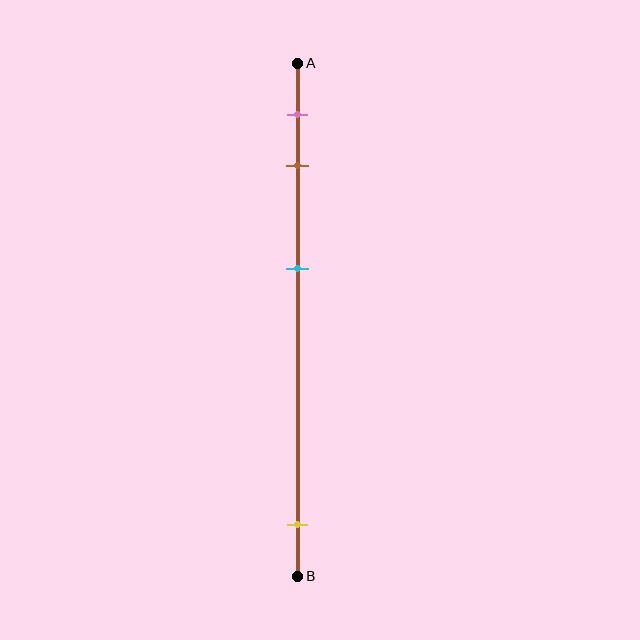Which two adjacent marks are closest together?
The pink and brown marks are the closest adjacent pair.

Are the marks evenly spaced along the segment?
No, the marks are not evenly spaced.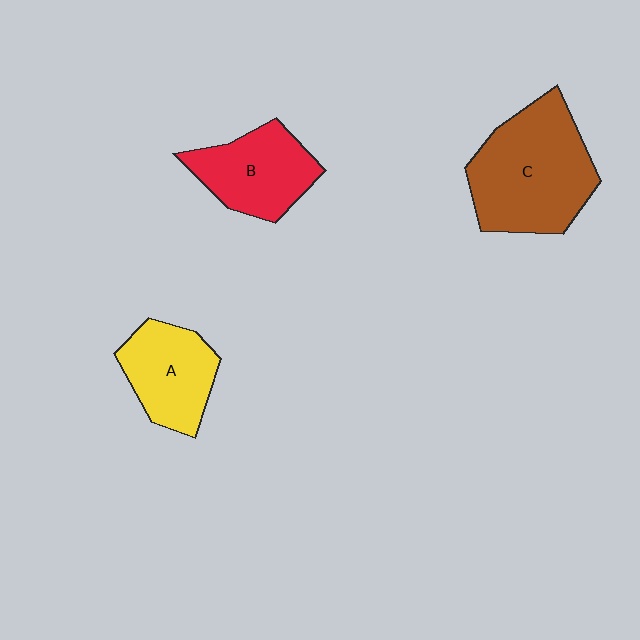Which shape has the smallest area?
Shape A (yellow).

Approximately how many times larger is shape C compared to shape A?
Approximately 1.7 times.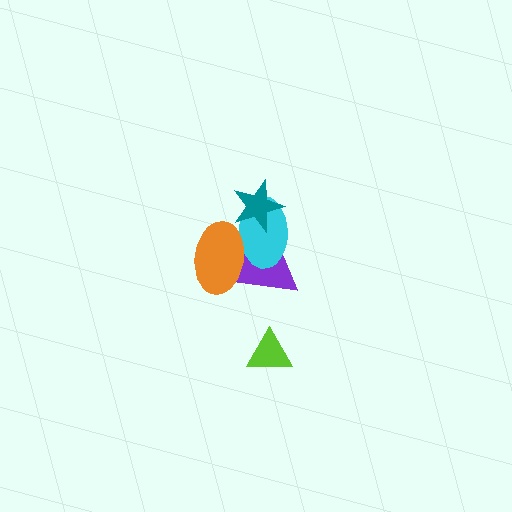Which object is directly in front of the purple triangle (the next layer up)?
The cyan ellipse is directly in front of the purple triangle.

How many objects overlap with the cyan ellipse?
3 objects overlap with the cyan ellipse.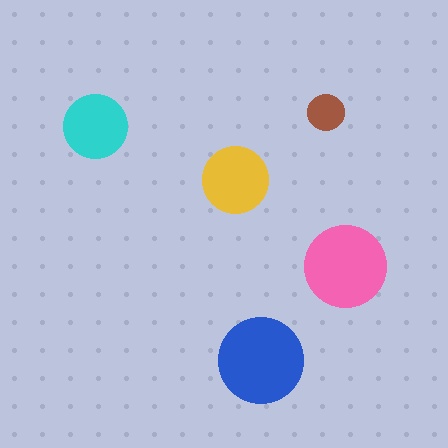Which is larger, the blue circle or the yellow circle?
The blue one.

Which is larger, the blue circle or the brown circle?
The blue one.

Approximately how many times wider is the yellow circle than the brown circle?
About 2 times wider.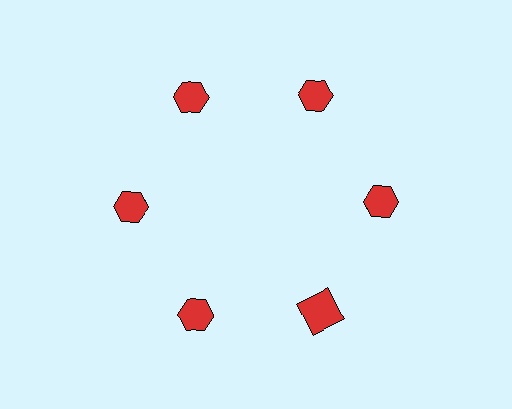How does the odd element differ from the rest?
It has a different shape: square instead of hexagon.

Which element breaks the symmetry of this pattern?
The red square at roughly the 5 o'clock position breaks the symmetry. All other shapes are red hexagons.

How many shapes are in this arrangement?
There are 6 shapes arranged in a ring pattern.